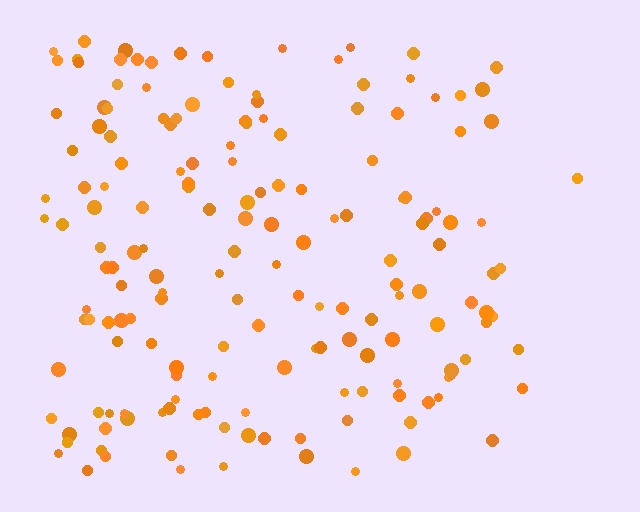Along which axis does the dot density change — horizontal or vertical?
Horizontal.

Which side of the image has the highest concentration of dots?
The left.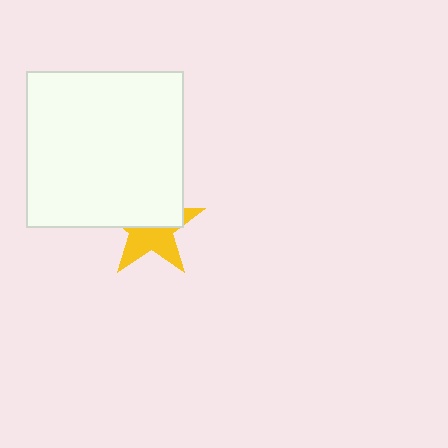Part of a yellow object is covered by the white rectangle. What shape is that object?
It is a star.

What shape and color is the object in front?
The object in front is a white rectangle.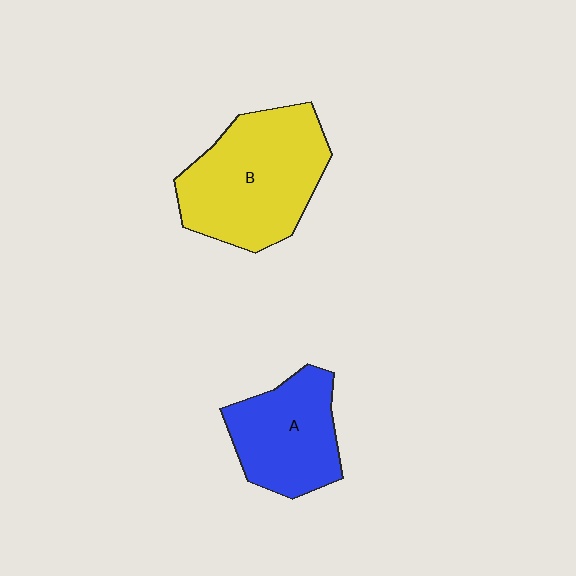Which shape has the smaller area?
Shape A (blue).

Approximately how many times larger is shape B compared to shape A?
Approximately 1.4 times.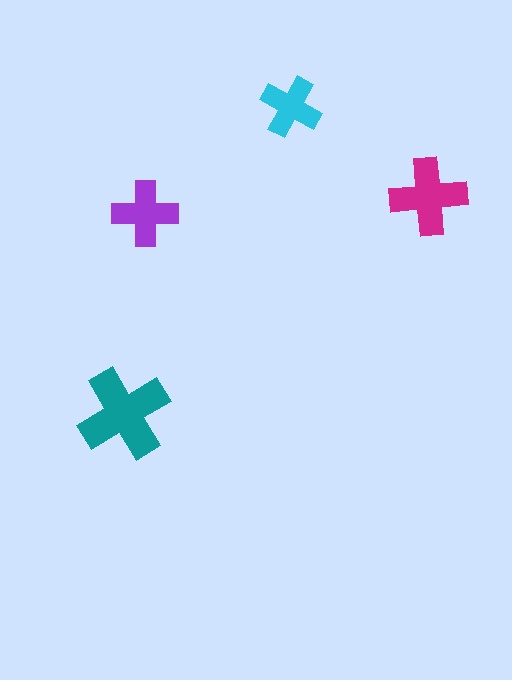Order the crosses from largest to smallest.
the teal one, the magenta one, the purple one, the cyan one.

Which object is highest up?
The cyan cross is topmost.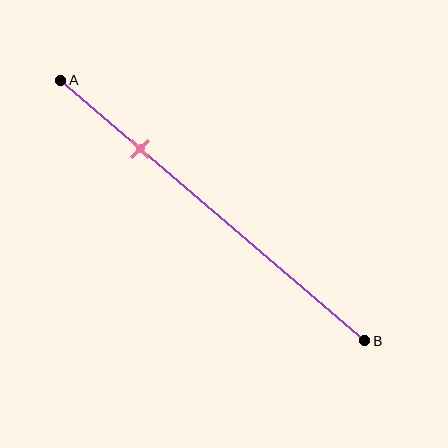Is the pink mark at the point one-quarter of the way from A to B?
Yes, the mark is approximately at the one-quarter point.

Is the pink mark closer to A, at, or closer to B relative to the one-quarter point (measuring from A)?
The pink mark is approximately at the one-quarter point of segment AB.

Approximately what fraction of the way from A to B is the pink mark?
The pink mark is approximately 25% of the way from A to B.